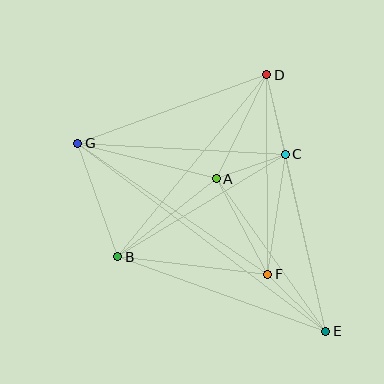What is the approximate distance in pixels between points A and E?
The distance between A and E is approximately 188 pixels.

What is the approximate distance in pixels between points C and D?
The distance between C and D is approximately 81 pixels.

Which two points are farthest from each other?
Points E and G are farthest from each other.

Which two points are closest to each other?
Points A and C are closest to each other.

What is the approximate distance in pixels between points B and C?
The distance between B and C is approximately 196 pixels.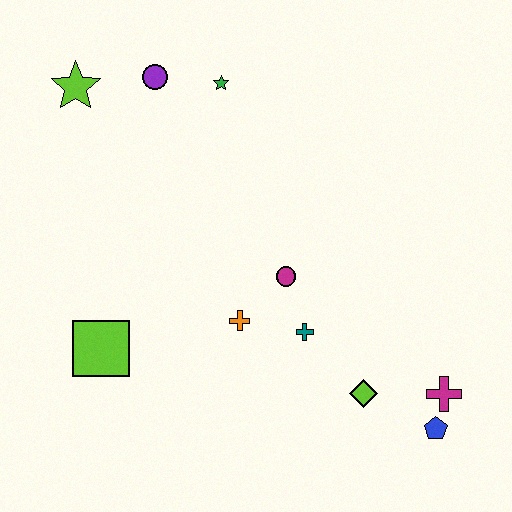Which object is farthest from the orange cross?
The lime star is farthest from the orange cross.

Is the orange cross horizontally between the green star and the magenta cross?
Yes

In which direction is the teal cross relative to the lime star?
The teal cross is below the lime star.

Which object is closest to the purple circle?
The green star is closest to the purple circle.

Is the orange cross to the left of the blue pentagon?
Yes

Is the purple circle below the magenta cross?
No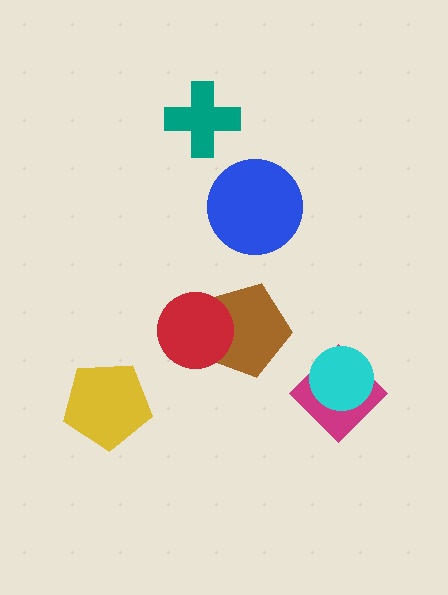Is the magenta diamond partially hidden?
Yes, it is partially covered by another shape.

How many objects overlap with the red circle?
1 object overlaps with the red circle.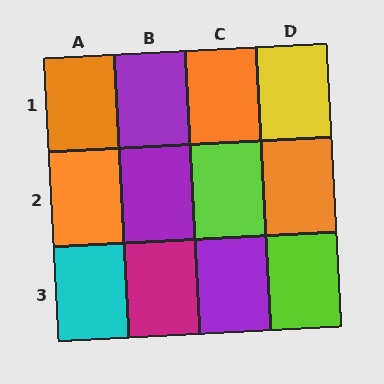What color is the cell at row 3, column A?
Cyan.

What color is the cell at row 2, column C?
Lime.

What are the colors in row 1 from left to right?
Orange, purple, orange, yellow.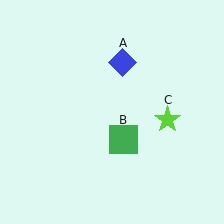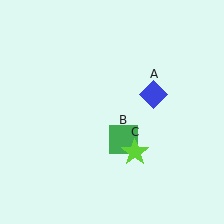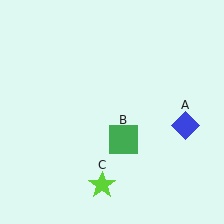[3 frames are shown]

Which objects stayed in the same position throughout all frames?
Green square (object B) remained stationary.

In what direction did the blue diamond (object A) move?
The blue diamond (object A) moved down and to the right.